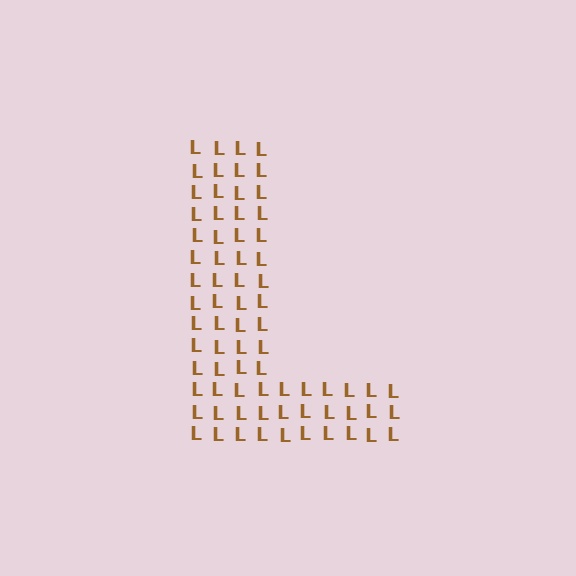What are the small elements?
The small elements are letter L's.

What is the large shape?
The large shape is the letter L.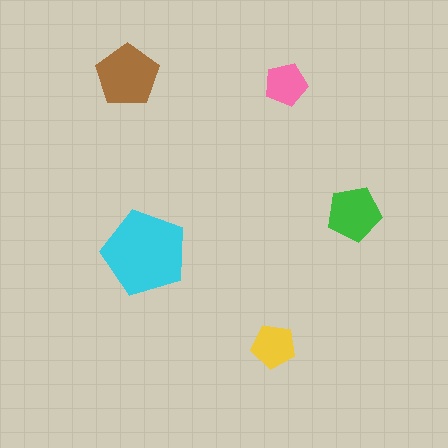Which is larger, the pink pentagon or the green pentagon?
The green one.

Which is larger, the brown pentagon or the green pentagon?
The brown one.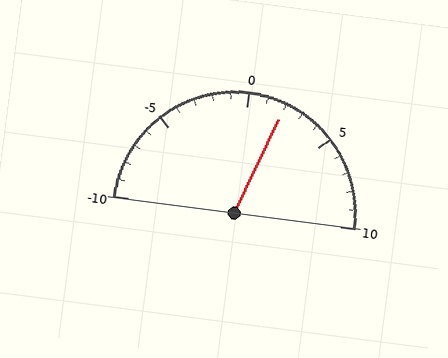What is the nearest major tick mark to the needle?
The nearest major tick mark is 0.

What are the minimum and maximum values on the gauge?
The gauge ranges from -10 to 10.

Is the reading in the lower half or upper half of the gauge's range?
The reading is in the upper half of the range (-10 to 10).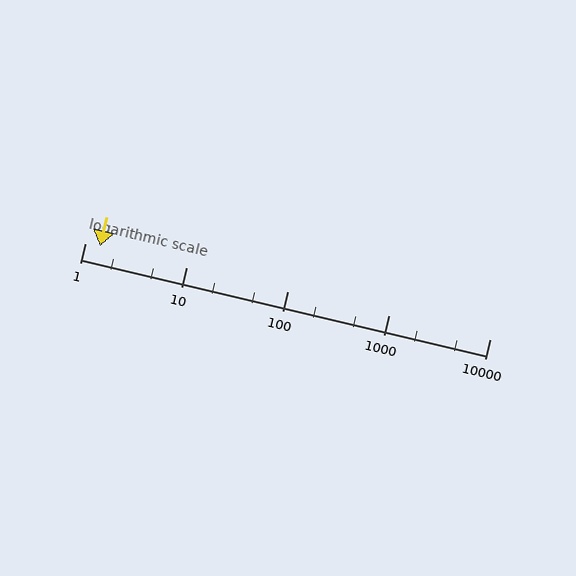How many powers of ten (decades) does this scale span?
The scale spans 4 decades, from 1 to 10000.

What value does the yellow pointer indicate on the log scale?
The pointer indicates approximately 1.4.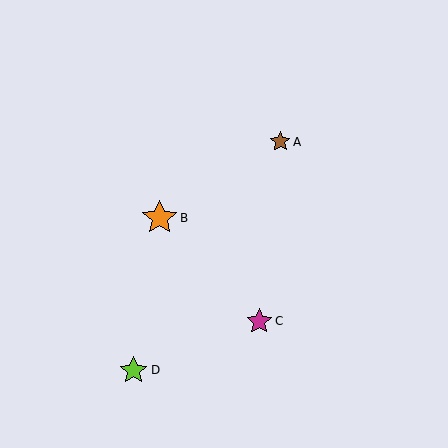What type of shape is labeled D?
Shape D is a lime star.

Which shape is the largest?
The orange star (labeled B) is the largest.